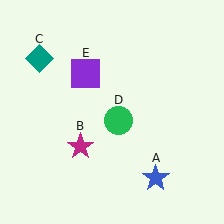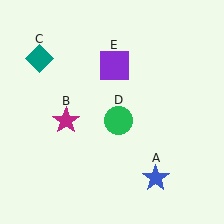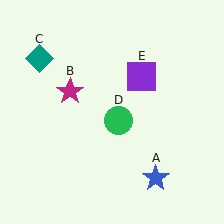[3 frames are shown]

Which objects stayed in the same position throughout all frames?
Blue star (object A) and teal diamond (object C) and green circle (object D) remained stationary.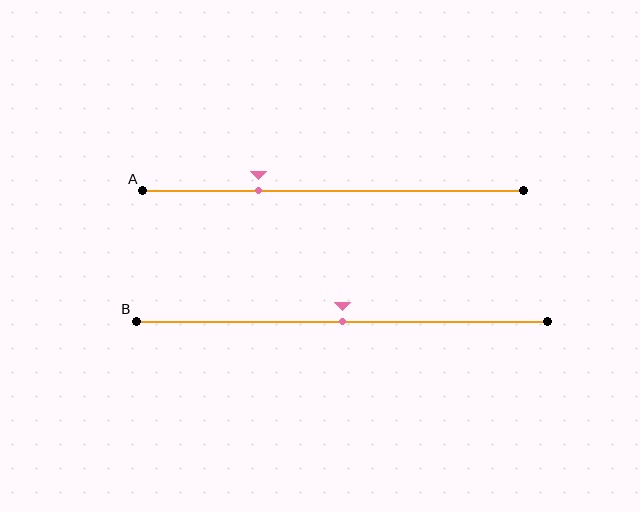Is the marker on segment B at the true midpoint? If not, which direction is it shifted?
Yes, the marker on segment B is at the true midpoint.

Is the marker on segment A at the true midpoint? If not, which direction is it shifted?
No, the marker on segment A is shifted to the left by about 20% of the segment length.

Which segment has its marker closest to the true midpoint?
Segment B has its marker closest to the true midpoint.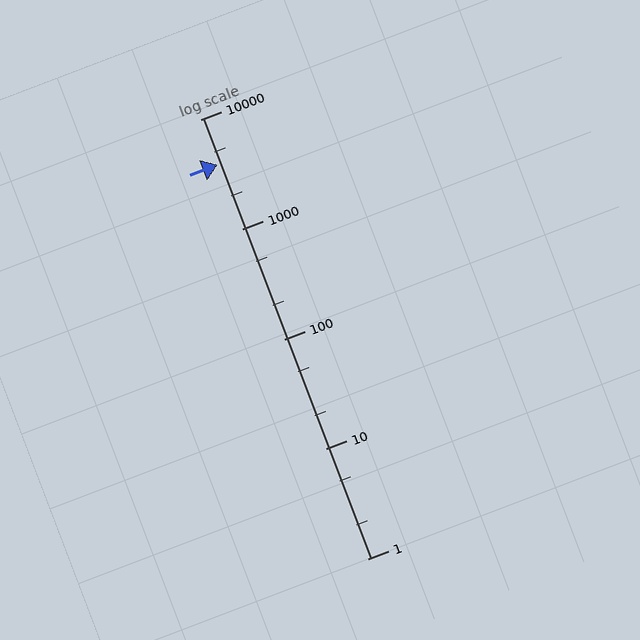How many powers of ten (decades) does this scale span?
The scale spans 4 decades, from 1 to 10000.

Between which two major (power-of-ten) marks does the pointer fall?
The pointer is between 1000 and 10000.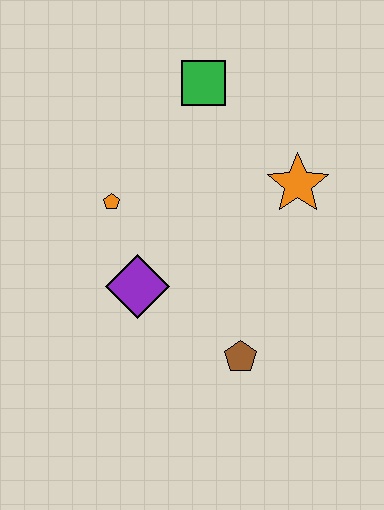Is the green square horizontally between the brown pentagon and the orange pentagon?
Yes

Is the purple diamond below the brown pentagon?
No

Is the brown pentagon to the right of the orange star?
No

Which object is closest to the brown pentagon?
The purple diamond is closest to the brown pentagon.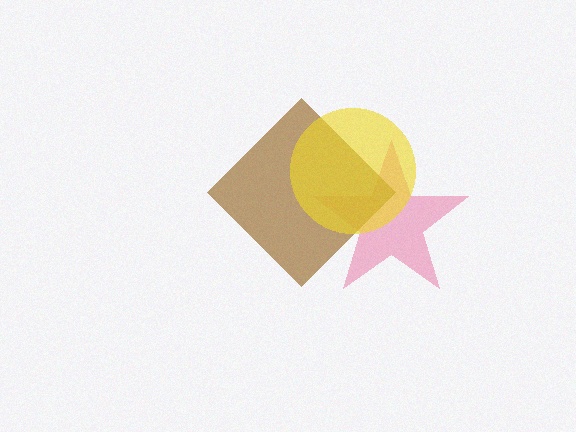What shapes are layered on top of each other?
The layered shapes are: a pink star, a brown diamond, a yellow circle.